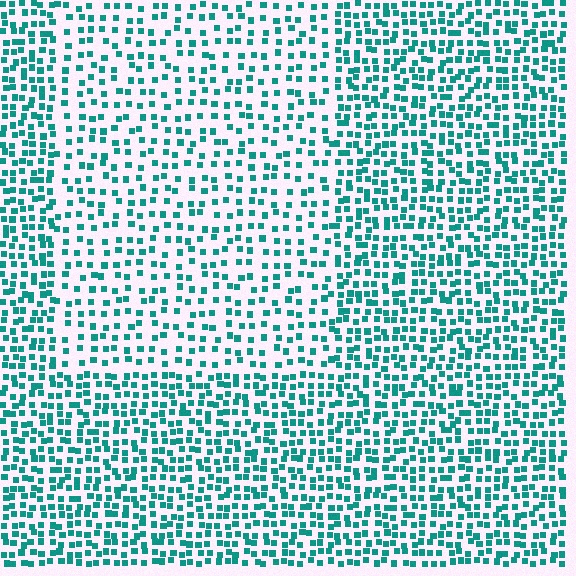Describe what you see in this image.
The image contains small teal elements arranged at two different densities. A rectangle-shaped region is visible where the elements are less densely packed than the surrounding area.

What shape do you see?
I see a rectangle.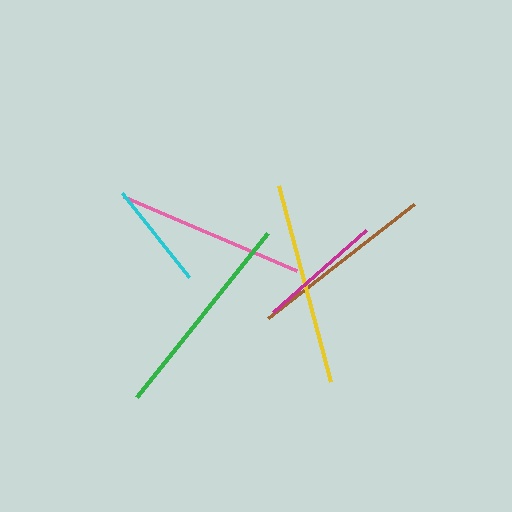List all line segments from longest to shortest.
From longest to shortest: green, yellow, pink, brown, magenta, cyan.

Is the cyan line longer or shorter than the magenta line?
The magenta line is longer than the cyan line.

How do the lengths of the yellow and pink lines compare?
The yellow and pink lines are approximately the same length.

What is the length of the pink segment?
The pink segment is approximately 189 pixels long.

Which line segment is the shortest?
The cyan line is the shortest at approximately 107 pixels.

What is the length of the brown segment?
The brown segment is approximately 185 pixels long.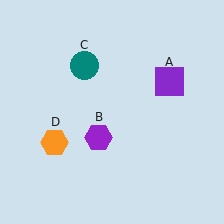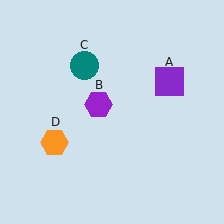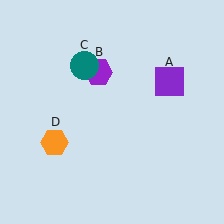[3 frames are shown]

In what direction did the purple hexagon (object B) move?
The purple hexagon (object B) moved up.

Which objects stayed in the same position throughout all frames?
Purple square (object A) and teal circle (object C) and orange hexagon (object D) remained stationary.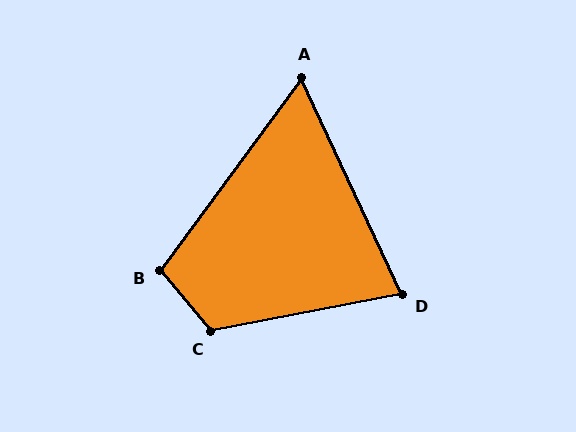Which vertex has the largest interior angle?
C, at approximately 119 degrees.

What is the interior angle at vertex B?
Approximately 104 degrees (obtuse).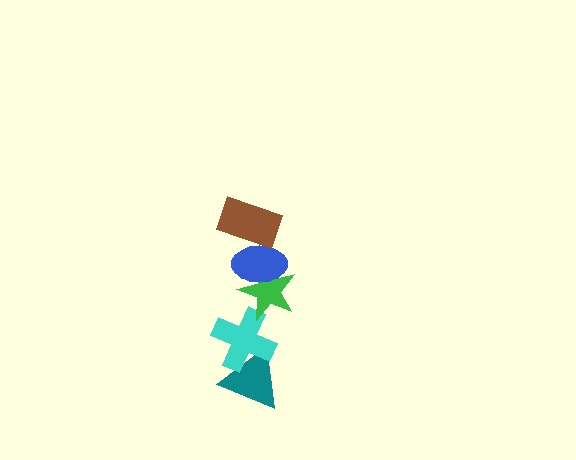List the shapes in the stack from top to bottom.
From top to bottom: the brown rectangle, the blue ellipse, the green star, the cyan cross, the teal triangle.